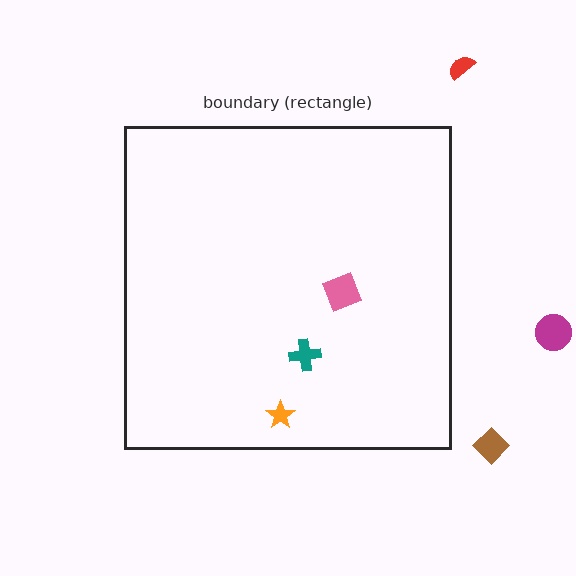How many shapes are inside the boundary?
3 inside, 3 outside.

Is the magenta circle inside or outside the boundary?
Outside.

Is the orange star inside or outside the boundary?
Inside.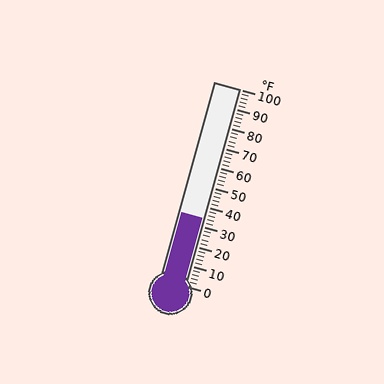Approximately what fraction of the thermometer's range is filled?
The thermometer is filled to approximately 35% of its range.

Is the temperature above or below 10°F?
The temperature is above 10°F.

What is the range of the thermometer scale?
The thermometer scale ranges from 0°F to 100°F.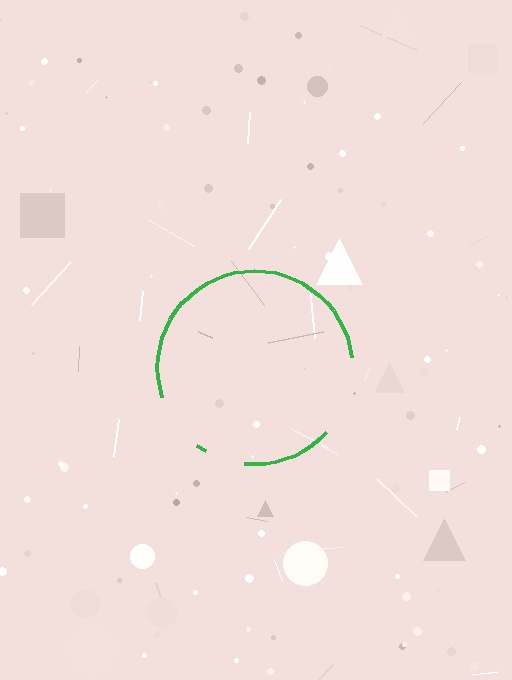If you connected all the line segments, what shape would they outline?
They would outline a circle.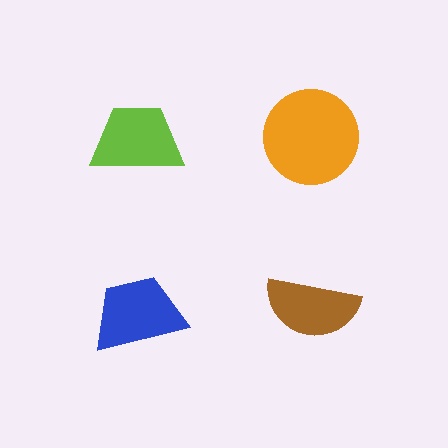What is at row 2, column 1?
A blue trapezoid.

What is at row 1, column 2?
An orange circle.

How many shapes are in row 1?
2 shapes.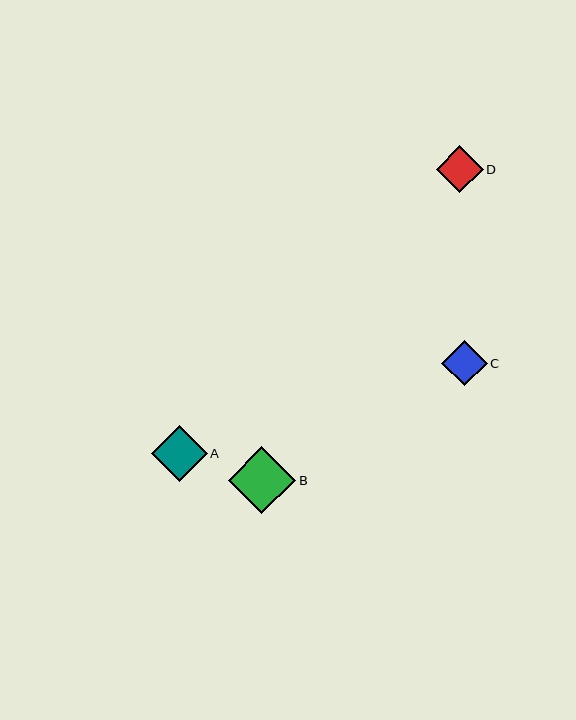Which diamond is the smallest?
Diamond C is the smallest with a size of approximately 45 pixels.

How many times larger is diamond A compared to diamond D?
Diamond A is approximately 1.2 times the size of diamond D.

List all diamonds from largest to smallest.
From largest to smallest: B, A, D, C.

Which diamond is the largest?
Diamond B is the largest with a size of approximately 67 pixels.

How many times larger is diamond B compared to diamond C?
Diamond B is approximately 1.5 times the size of diamond C.